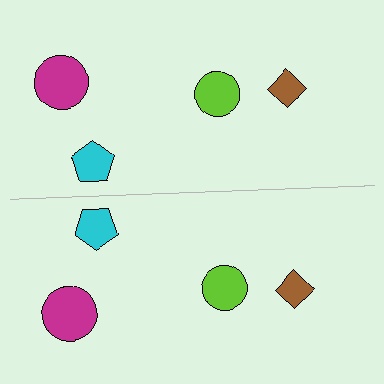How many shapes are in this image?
There are 8 shapes in this image.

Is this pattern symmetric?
Yes, this pattern has bilateral (reflection) symmetry.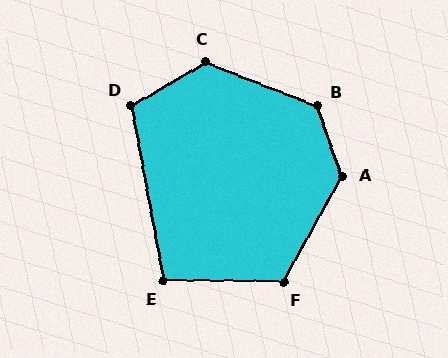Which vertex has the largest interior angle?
A, at approximately 131 degrees.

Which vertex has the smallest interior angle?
E, at approximately 101 degrees.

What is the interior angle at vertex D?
Approximately 110 degrees (obtuse).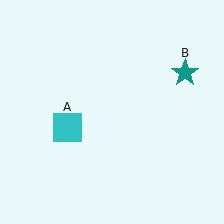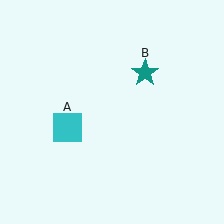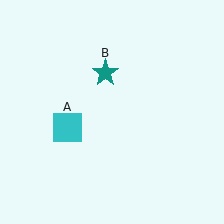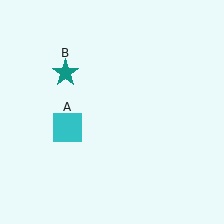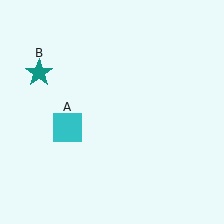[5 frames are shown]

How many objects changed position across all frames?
1 object changed position: teal star (object B).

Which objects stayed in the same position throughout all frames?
Cyan square (object A) remained stationary.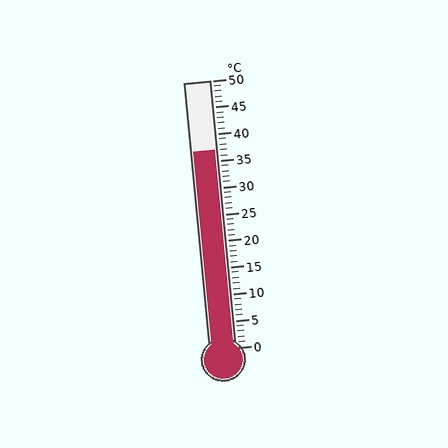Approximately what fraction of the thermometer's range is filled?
The thermometer is filled to approximately 75% of its range.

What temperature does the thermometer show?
The thermometer shows approximately 37°C.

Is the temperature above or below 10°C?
The temperature is above 10°C.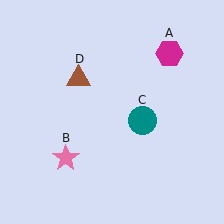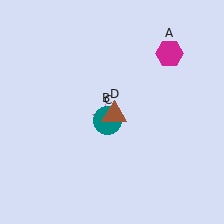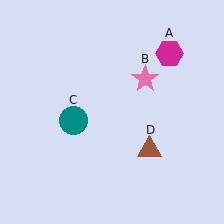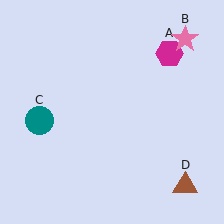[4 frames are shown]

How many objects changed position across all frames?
3 objects changed position: pink star (object B), teal circle (object C), brown triangle (object D).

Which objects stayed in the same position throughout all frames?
Magenta hexagon (object A) remained stationary.